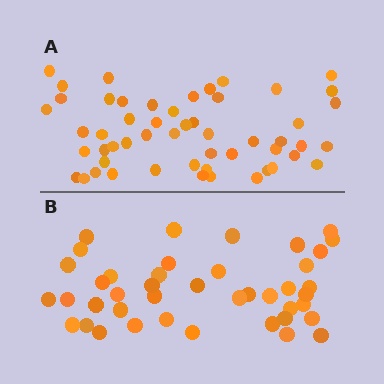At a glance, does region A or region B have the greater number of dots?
Region A (the top region) has more dots.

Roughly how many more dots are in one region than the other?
Region A has roughly 12 or so more dots than region B.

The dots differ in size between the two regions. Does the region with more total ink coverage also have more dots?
No. Region B has more total ink coverage because its dots are larger, but region A actually contains more individual dots. Total area can be misleading — the number of items is what matters here.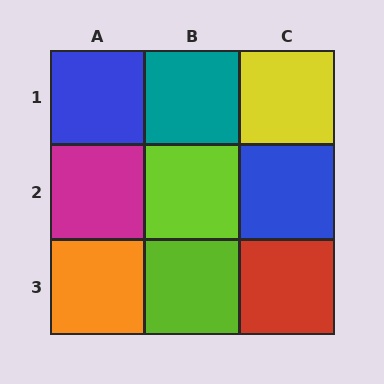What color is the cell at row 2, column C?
Blue.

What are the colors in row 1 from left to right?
Blue, teal, yellow.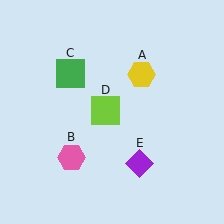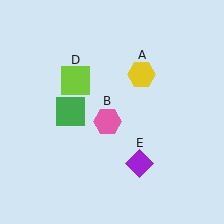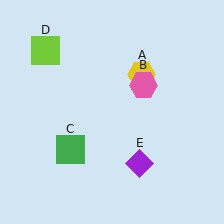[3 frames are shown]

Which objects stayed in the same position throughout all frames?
Yellow hexagon (object A) and purple diamond (object E) remained stationary.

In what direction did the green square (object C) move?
The green square (object C) moved down.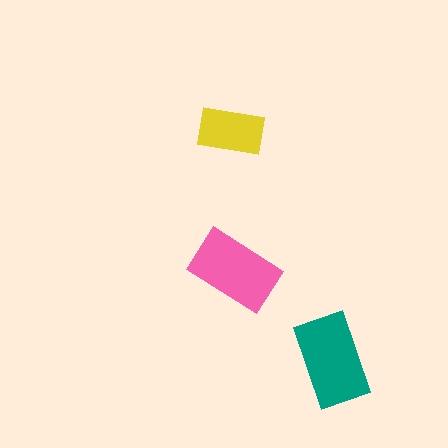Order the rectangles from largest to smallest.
the teal one, the pink one, the yellow one.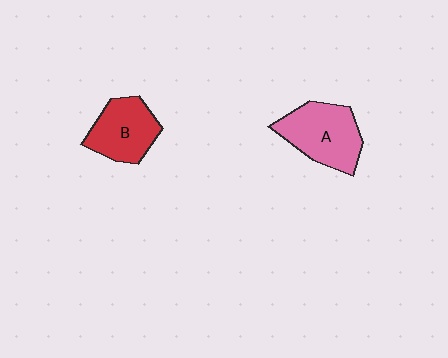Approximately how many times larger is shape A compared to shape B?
Approximately 1.2 times.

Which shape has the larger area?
Shape A (pink).